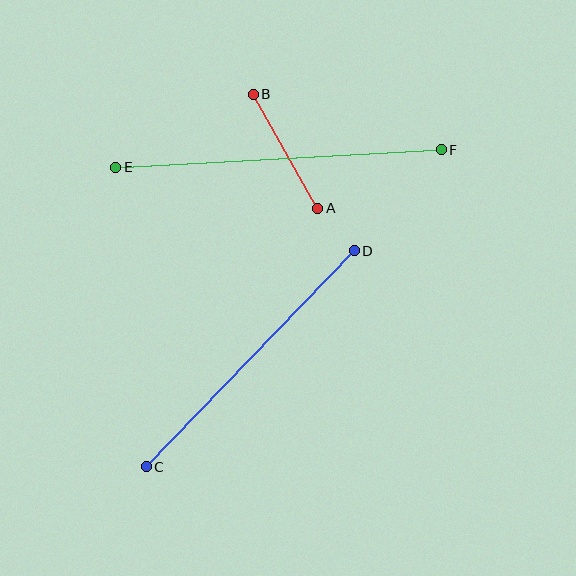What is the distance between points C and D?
The distance is approximately 300 pixels.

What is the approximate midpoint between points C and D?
The midpoint is at approximately (250, 359) pixels.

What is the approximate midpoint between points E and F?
The midpoint is at approximately (278, 159) pixels.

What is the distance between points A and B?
The distance is approximately 131 pixels.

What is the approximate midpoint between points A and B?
The midpoint is at approximately (286, 151) pixels.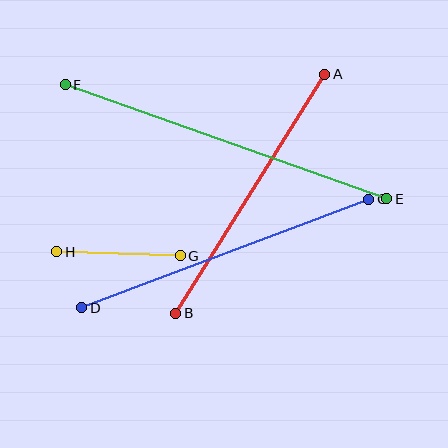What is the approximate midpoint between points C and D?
The midpoint is at approximately (225, 253) pixels.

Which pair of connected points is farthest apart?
Points E and F are farthest apart.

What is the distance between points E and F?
The distance is approximately 341 pixels.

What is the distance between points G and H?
The distance is approximately 124 pixels.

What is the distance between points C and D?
The distance is approximately 307 pixels.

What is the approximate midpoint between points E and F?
The midpoint is at approximately (226, 142) pixels.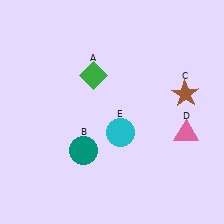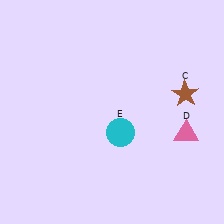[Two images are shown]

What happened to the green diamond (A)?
The green diamond (A) was removed in Image 2. It was in the top-left area of Image 1.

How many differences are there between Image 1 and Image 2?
There are 2 differences between the two images.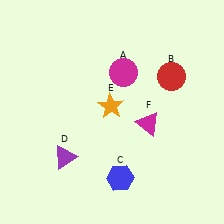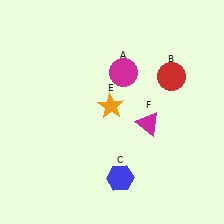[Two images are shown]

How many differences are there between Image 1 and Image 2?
There is 1 difference between the two images.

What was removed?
The purple triangle (D) was removed in Image 2.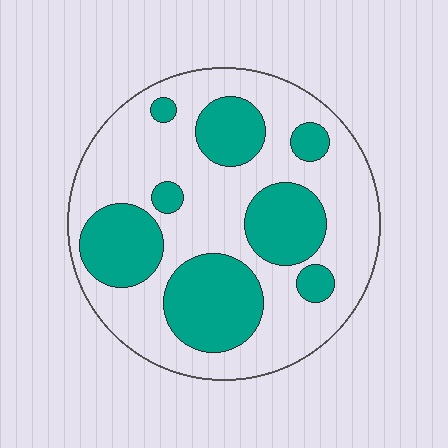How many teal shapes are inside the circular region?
8.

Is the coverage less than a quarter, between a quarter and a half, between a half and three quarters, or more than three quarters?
Between a quarter and a half.